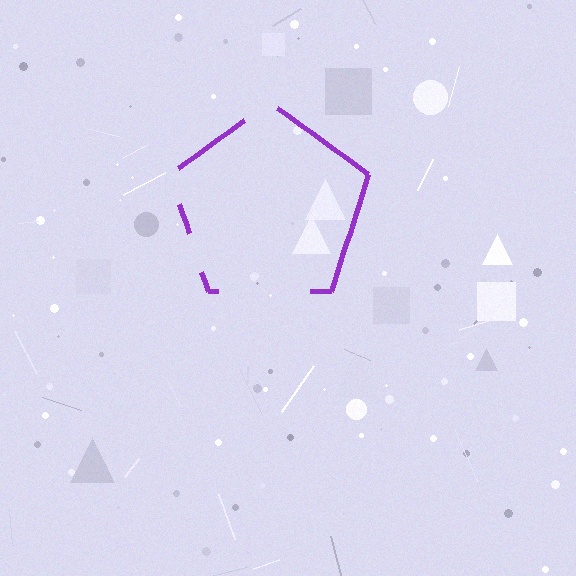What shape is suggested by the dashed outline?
The dashed outline suggests a pentagon.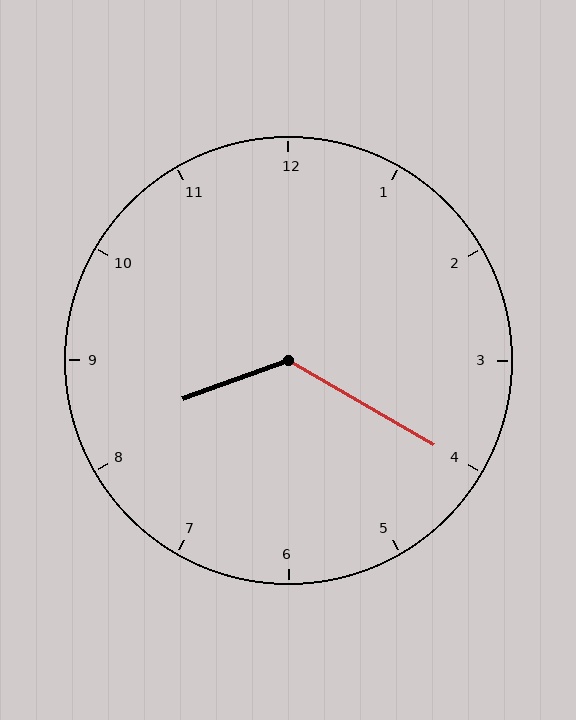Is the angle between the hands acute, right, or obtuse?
It is obtuse.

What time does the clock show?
8:20.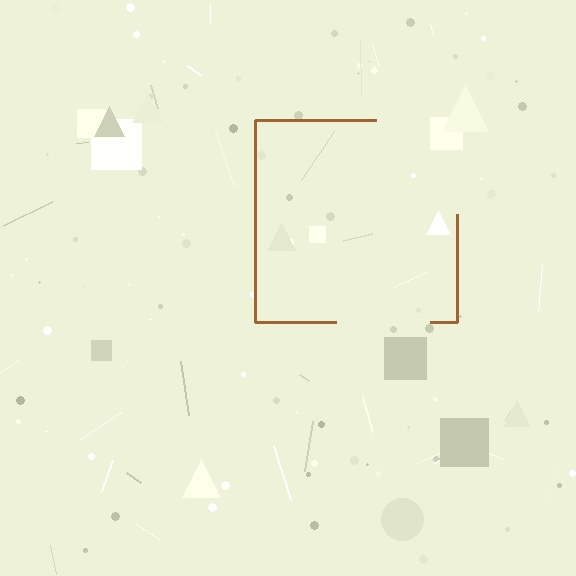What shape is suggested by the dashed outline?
The dashed outline suggests a square.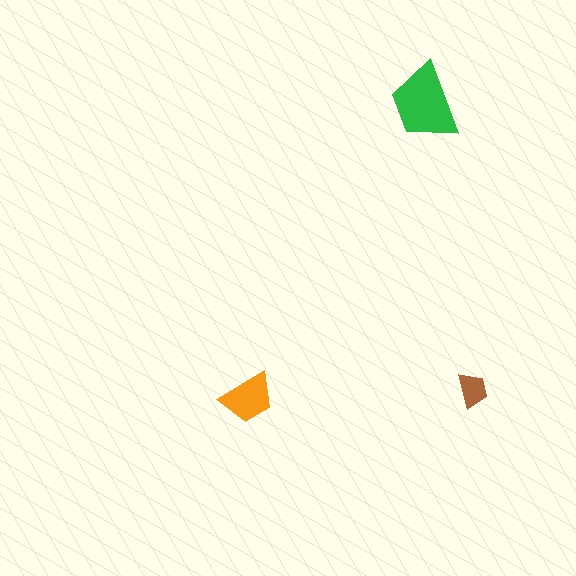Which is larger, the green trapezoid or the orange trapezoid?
The green one.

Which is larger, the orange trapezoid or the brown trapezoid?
The orange one.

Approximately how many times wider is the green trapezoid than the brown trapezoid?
About 2 times wider.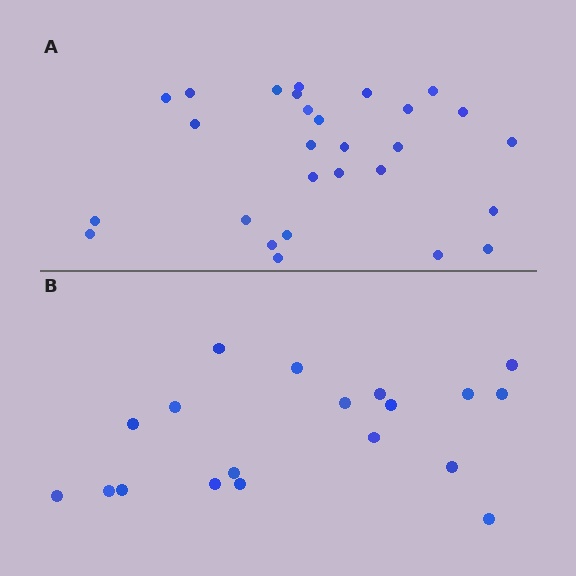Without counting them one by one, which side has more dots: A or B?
Region A (the top region) has more dots.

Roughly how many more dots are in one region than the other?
Region A has roughly 8 or so more dots than region B.